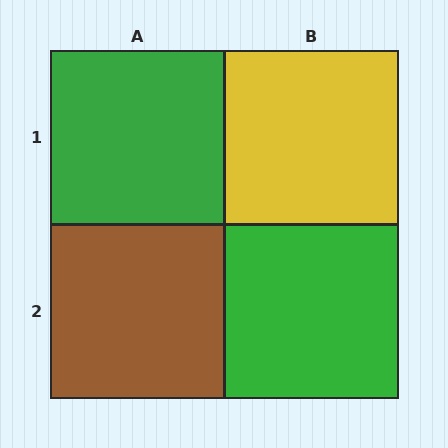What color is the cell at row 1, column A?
Green.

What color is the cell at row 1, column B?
Yellow.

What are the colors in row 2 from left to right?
Brown, green.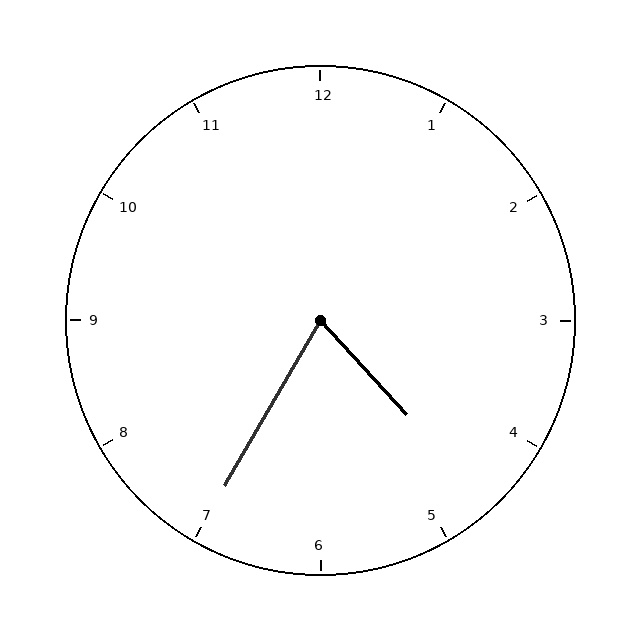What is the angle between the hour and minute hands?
Approximately 72 degrees.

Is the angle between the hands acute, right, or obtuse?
It is acute.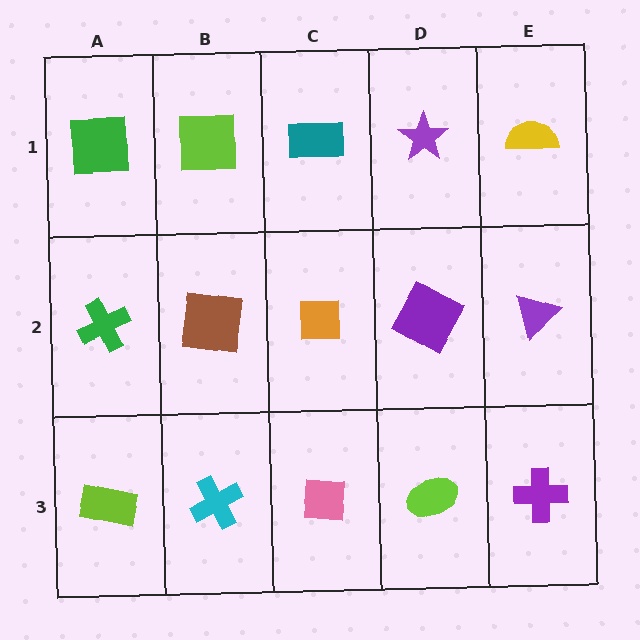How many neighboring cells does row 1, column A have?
2.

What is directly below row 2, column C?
A pink square.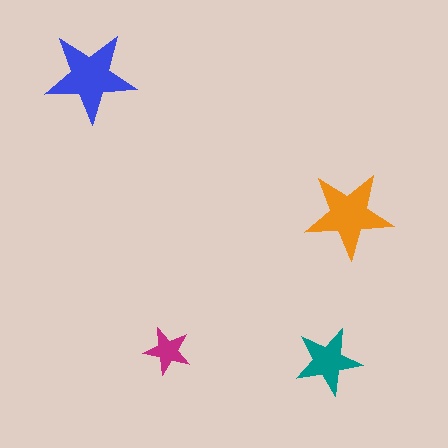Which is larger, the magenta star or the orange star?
The orange one.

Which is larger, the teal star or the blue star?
The blue one.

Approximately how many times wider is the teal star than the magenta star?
About 1.5 times wider.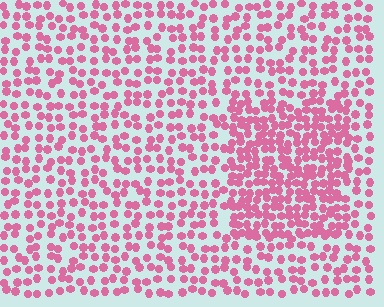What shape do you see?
I see a rectangle.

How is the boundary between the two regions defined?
The boundary is defined by a change in element density (approximately 1.8x ratio). All elements are the same color, size, and shape.